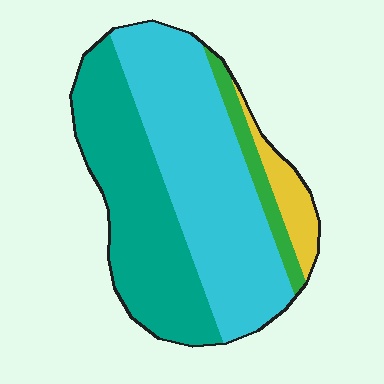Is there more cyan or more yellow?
Cyan.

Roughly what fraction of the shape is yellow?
Yellow takes up about one tenth (1/10) of the shape.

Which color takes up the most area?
Cyan, at roughly 50%.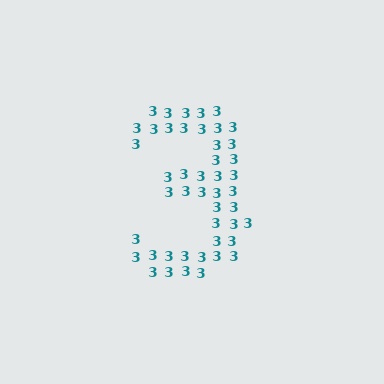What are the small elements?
The small elements are digit 3's.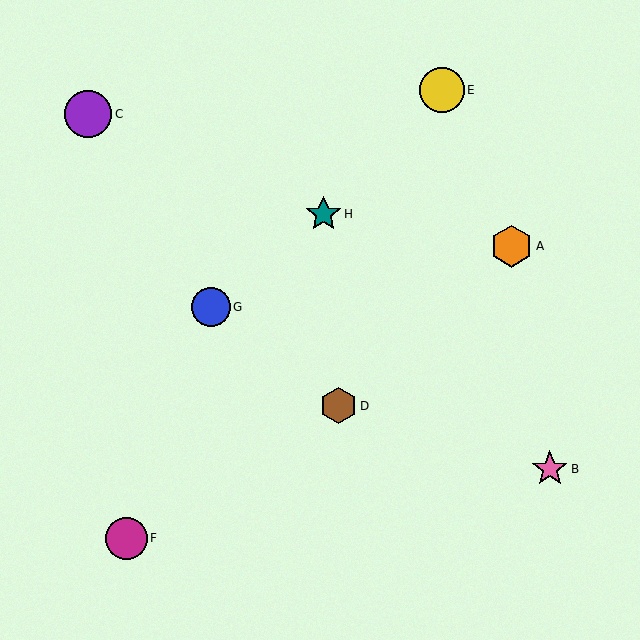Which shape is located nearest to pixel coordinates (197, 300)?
The blue circle (labeled G) at (211, 307) is nearest to that location.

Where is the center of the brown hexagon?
The center of the brown hexagon is at (339, 406).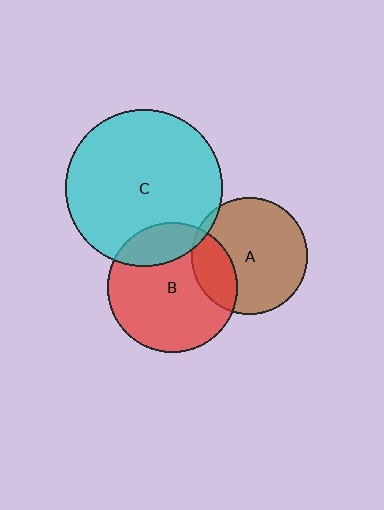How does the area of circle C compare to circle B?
Approximately 1.5 times.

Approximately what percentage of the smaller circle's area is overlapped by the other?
Approximately 20%.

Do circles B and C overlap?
Yes.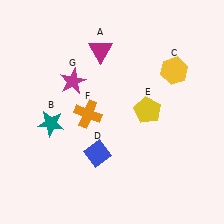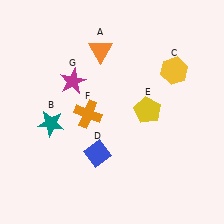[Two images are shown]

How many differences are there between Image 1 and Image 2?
There is 1 difference between the two images.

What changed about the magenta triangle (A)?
In Image 1, A is magenta. In Image 2, it changed to orange.